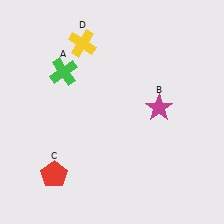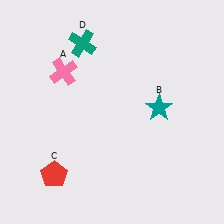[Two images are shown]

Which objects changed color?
A changed from green to pink. B changed from magenta to teal. D changed from yellow to teal.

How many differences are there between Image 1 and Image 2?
There are 3 differences between the two images.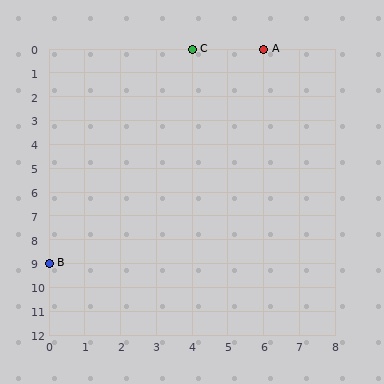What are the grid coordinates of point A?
Point A is at grid coordinates (6, 0).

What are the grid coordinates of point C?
Point C is at grid coordinates (4, 0).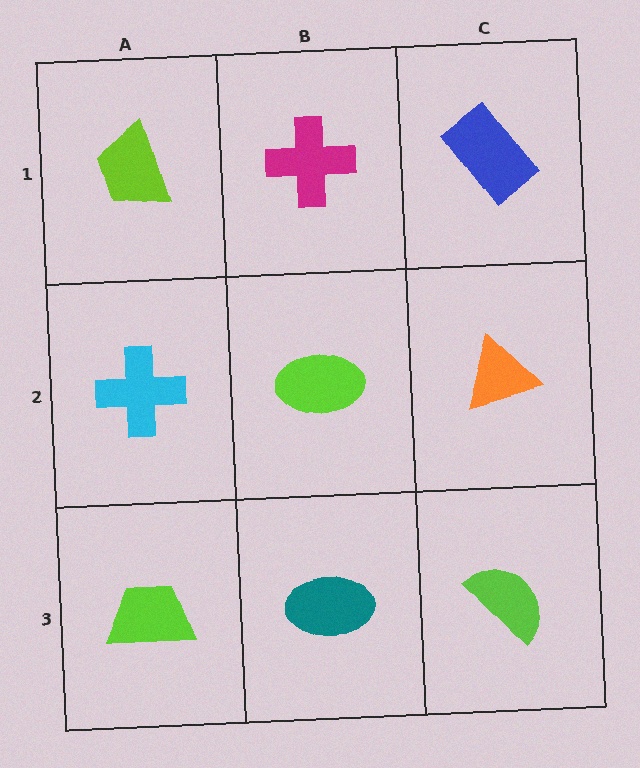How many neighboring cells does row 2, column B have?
4.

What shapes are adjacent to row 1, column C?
An orange triangle (row 2, column C), a magenta cross (row 1, column B).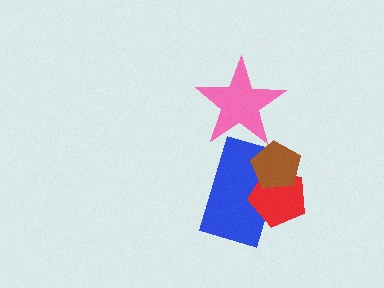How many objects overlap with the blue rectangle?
2 objects overlap with the blue rectangle.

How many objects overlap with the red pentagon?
2 objects overlap with the red pentagon.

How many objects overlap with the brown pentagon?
2 objects overlap with the brown pentagon.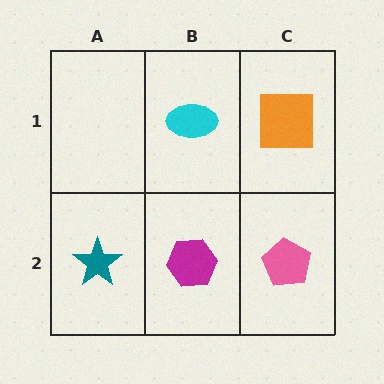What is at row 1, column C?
An orange square.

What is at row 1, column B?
A cyan ellipse.